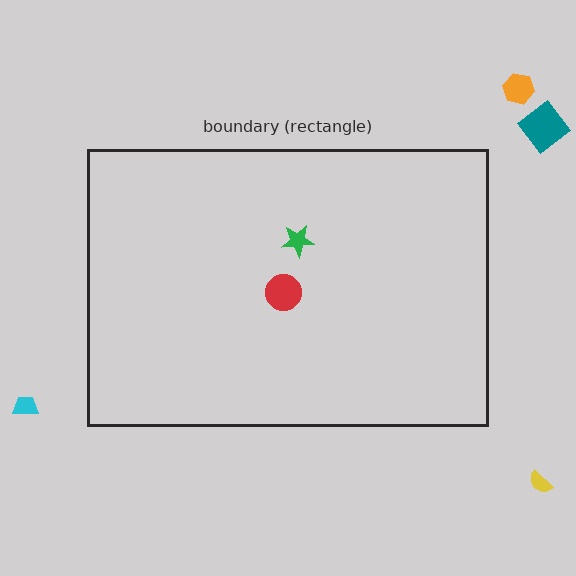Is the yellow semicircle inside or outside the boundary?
Outside.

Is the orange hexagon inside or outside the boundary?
Outside.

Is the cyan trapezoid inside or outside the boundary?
Outside.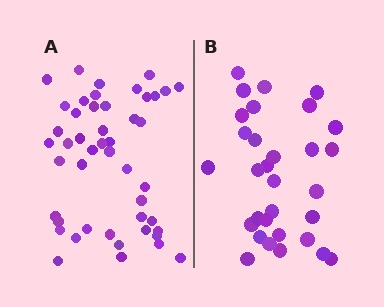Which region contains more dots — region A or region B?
Region A (the left region) has more dots.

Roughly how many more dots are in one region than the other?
Region A has approximately 15 more dots than region B.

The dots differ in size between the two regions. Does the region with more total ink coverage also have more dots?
No. Region B has more total ink coverage because its dots are larger, but region A actually contains more individual dots. Total area can be misleading — the number of items is what matters here.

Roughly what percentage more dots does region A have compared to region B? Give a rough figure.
About 50% more.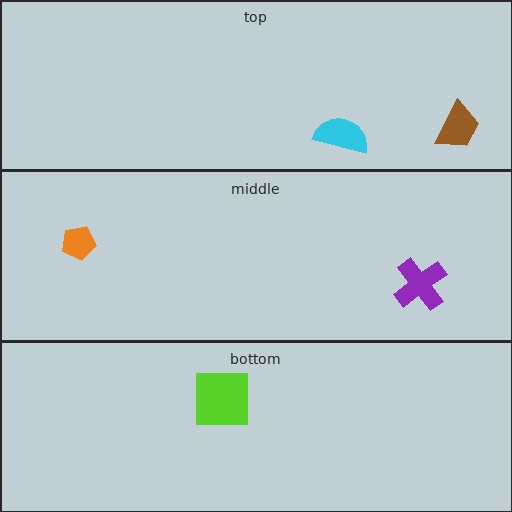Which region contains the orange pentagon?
The middle region.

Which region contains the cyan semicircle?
The top region.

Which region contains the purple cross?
The middle region.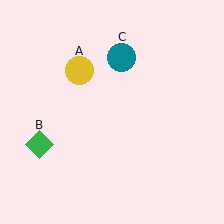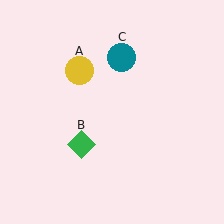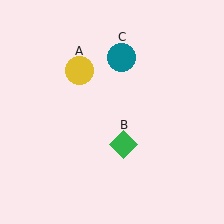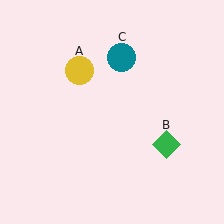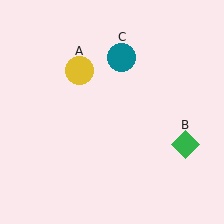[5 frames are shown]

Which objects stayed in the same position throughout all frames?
Yellow circle (object A) and teal circle (object C) remained stationary.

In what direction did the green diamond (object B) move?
The green diamond (object B) moved right.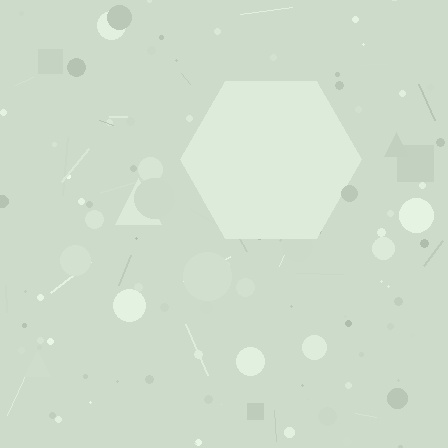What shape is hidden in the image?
A hexagon is hidden in the image.